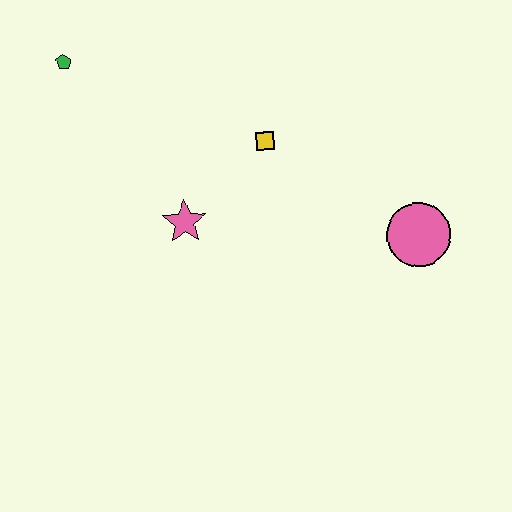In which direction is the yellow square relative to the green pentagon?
The yellow square is to the right of the green pentagon.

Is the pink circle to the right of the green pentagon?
Yes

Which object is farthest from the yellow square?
The green pentagon is farthest from the yellow square.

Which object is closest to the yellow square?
The pink star is closest to the yellow square.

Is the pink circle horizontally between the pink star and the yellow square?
No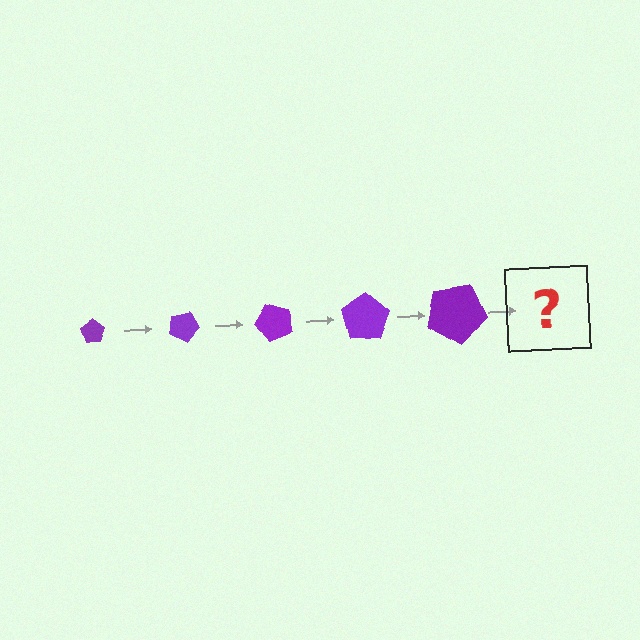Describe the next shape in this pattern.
It should be a pentagon, larger than the previous one and rotated 125 degrees from the start.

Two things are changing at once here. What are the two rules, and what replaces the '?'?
The two rules are that the pentagon grows larger each step and it rotates 25 degrees each step. The '?' should be a pentagon, larger than the previous one and rotated 125 degrees from the start.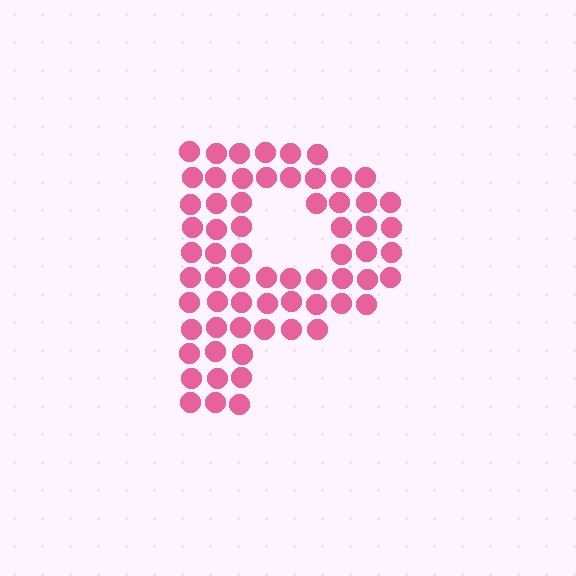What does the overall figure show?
The overall figure shows the letter P.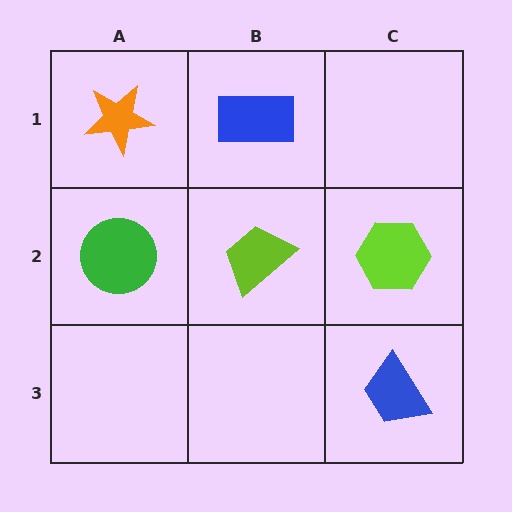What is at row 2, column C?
A lime hexagon.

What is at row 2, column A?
A green circle.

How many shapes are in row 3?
1 shape.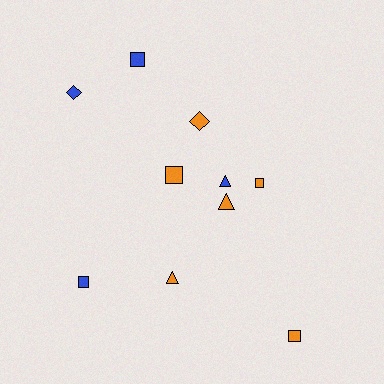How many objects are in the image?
There are 10 objects.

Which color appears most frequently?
Orange, with 6 objects.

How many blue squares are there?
There are 2 blue squares.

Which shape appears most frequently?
Square, with 5 objects.